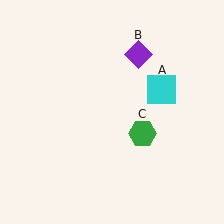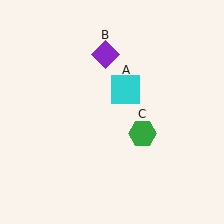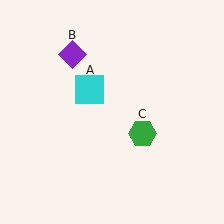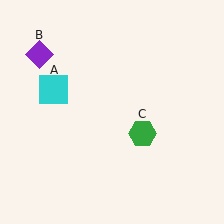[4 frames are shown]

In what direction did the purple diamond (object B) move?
The purple diamond (object B) moved left.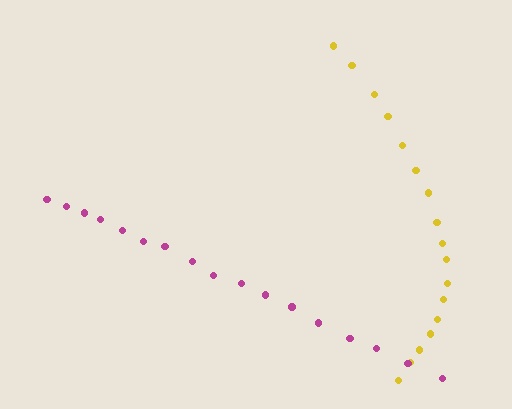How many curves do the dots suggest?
There are 2 distinct paths.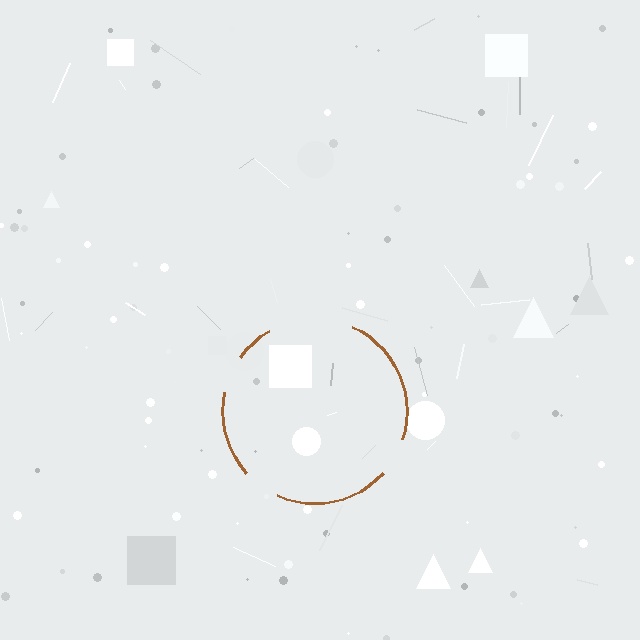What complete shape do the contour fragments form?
The contour fragments form a circle.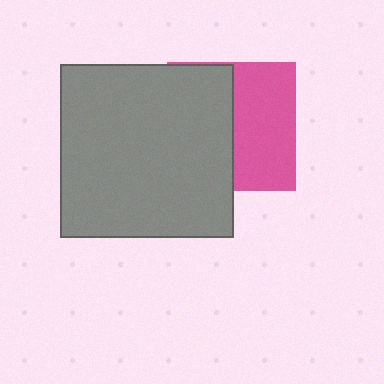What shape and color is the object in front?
The object in front is a gray square.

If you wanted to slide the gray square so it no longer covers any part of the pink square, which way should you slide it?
Slide it left — that is the most direct way to separate the two shapes.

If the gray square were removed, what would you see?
You would see the complete pink square.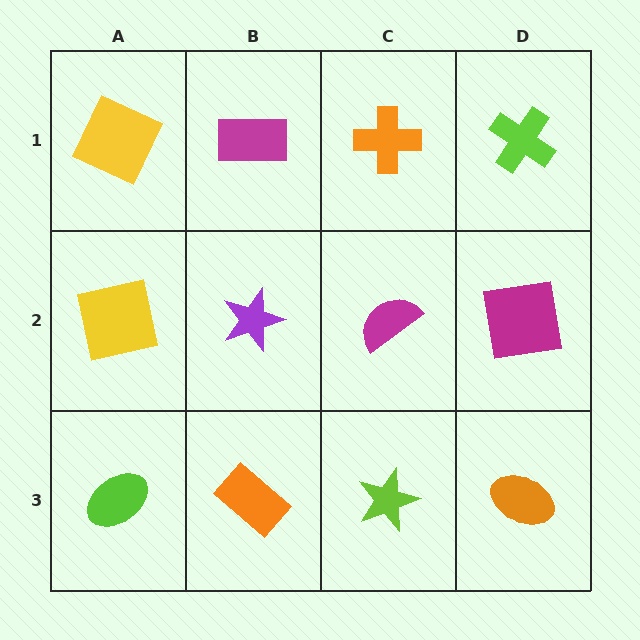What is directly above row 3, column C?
A magenta semicircle.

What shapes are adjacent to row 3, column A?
A yellow square (row 2, column A), an orange rectangle (row 3, column B).